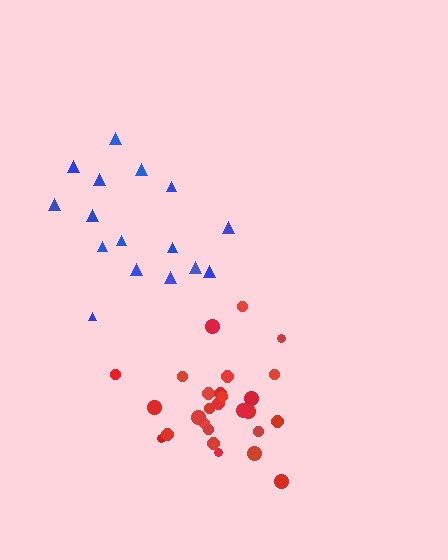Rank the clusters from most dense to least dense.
red, blue.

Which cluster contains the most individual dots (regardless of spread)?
Red (27).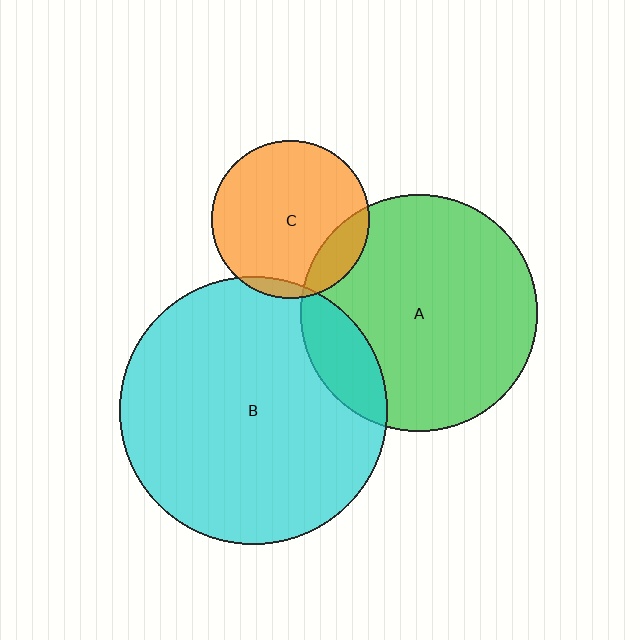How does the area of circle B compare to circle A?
Approximately 1.3 times.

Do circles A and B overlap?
Yes.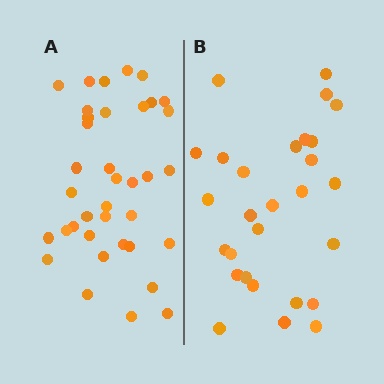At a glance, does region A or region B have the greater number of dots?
Region A (the left region) has more dots.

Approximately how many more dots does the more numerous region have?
Region A has roughly 8 or so more dots than region B.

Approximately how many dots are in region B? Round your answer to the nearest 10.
About 30 dots. (The exact count is 28, which rounds to 30.)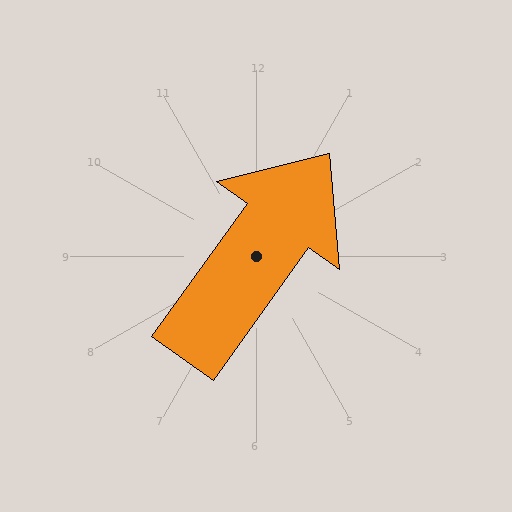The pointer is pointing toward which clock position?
Roughly 1 o'clock.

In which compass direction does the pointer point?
Northeast.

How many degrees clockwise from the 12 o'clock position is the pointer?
Approximately 36 degrees.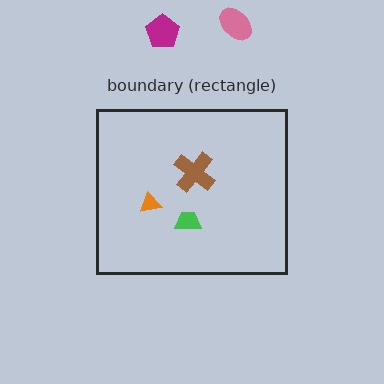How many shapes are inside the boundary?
3 inside, 2 outside.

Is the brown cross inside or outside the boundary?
Inside.